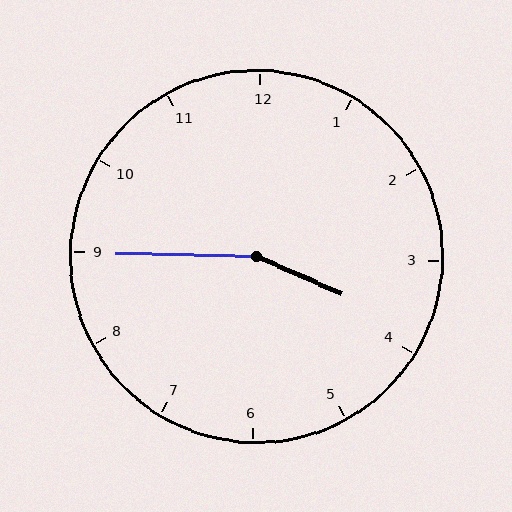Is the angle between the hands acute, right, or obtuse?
It is obtuse.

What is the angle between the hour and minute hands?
Approximately 158 degrees.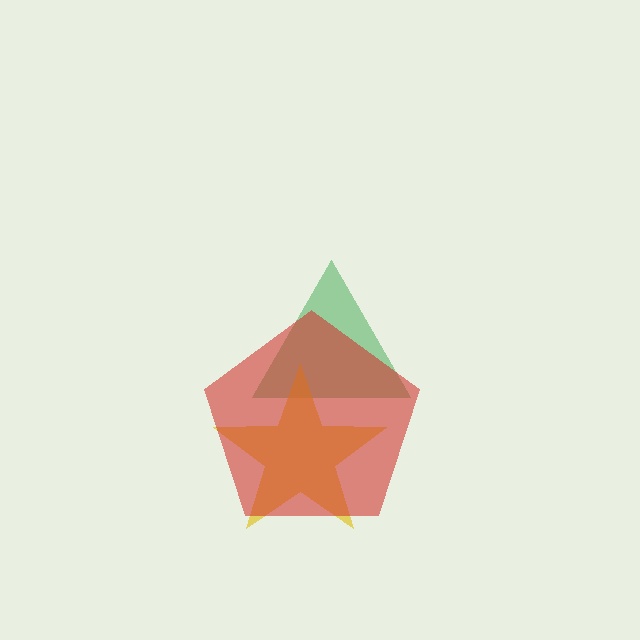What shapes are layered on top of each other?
The layered shapes are: a green triangle, a yellow star, a red pentagon.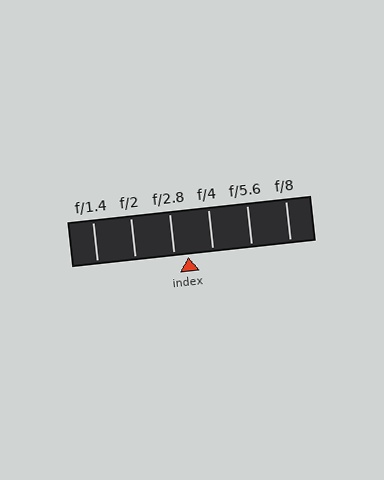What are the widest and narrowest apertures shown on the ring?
The widest aperture shown is f/1.4 and the narrowest is f/8.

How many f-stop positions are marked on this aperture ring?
There are 6 f-stop positions marked.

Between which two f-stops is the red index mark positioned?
The index mark is between f/2.8 and f/4.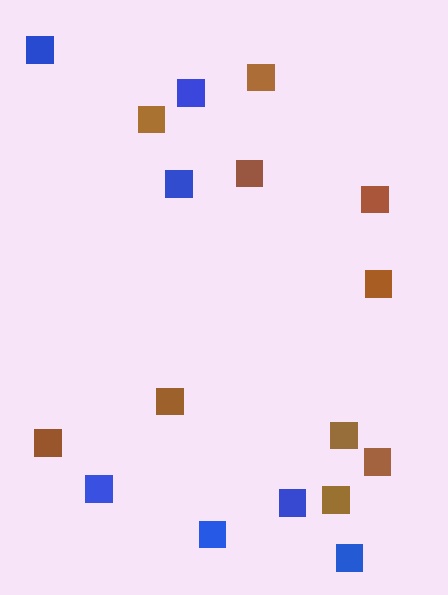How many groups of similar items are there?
There are 2 groups: one group of brown squares (10) and one group of blue squares (7).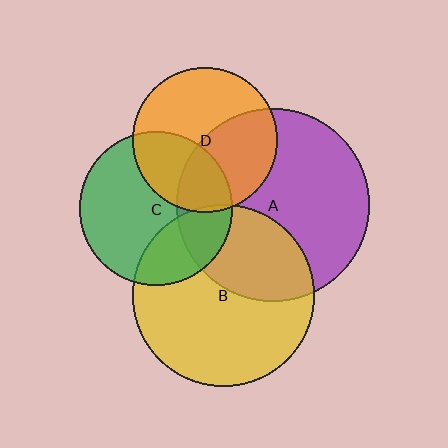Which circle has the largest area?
Circle A (purple).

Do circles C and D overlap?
Yes.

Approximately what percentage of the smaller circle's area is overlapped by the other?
Approximately 35%.